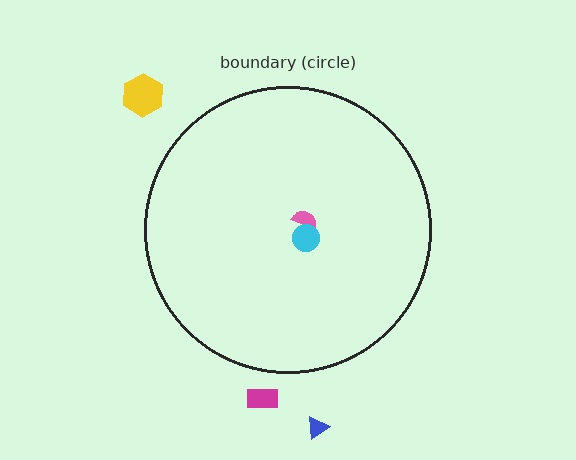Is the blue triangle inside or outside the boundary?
Outside.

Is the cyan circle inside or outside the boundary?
Inside.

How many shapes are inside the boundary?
2 inside, 3 outside.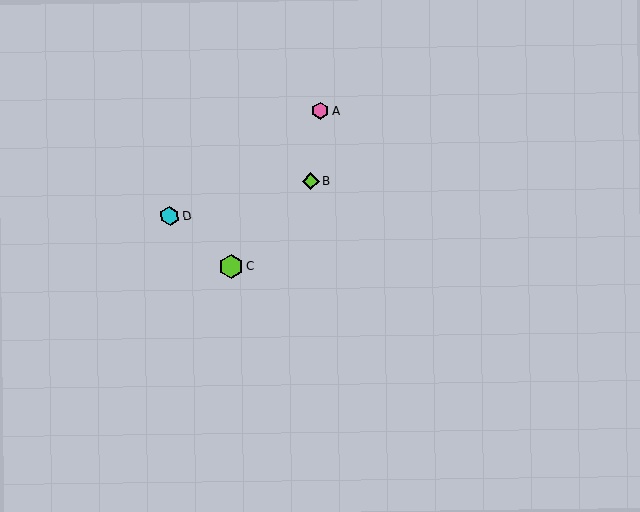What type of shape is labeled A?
Shape A is a pink hexagon.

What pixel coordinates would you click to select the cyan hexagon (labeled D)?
Click at (170, 216) to select the cyan hexagon D.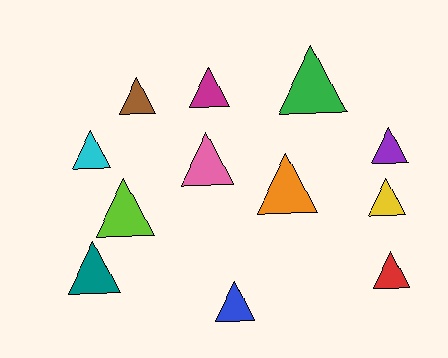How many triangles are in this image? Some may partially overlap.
There are 12 triangles.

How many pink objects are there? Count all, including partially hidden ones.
There is 1 pink object.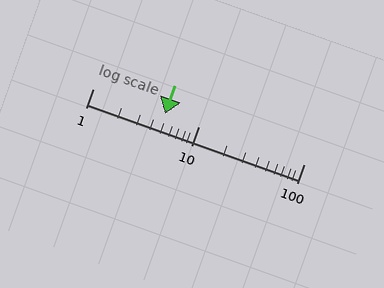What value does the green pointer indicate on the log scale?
The pointer indicates approximately 4.8.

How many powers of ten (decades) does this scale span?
The scale spans 2 decades, from 1 to 100.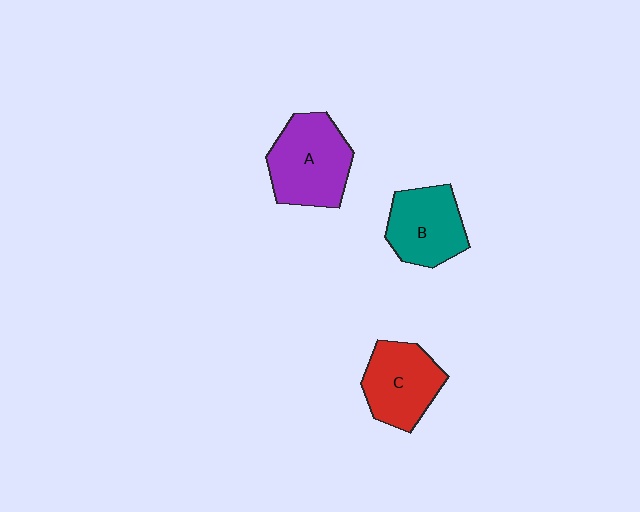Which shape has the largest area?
Shape A (purple).